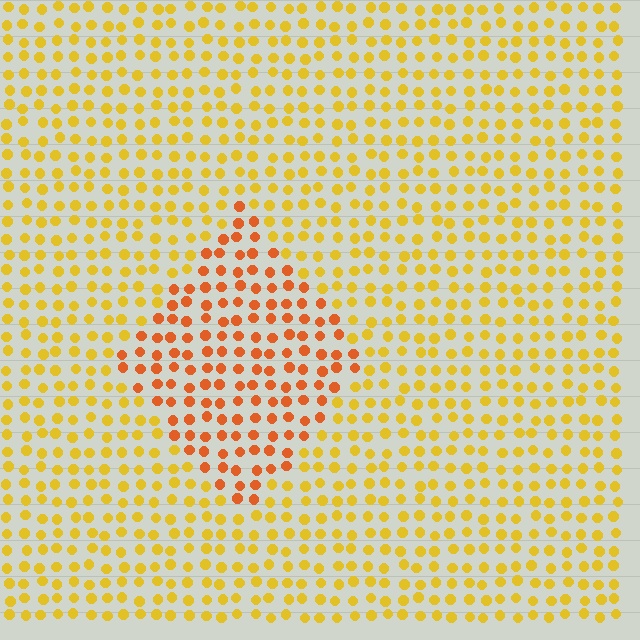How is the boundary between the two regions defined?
The boundary is defined purely by a slight shift in hue (about 31 degrees). Spacing, size, and orientation are identical on both sides.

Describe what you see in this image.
The image is filled with small yellow elements in a uniform arrangement. A diamond-shaped region is visible where the elements are tinted to a slightly different hue, forming a subtle color boundary.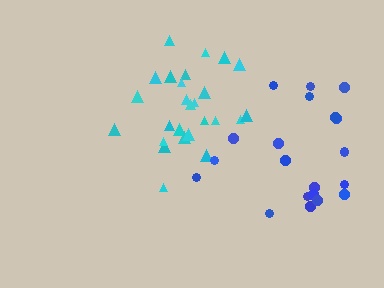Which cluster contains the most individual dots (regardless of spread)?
Cyan (26).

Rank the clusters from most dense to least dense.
cyan, blue.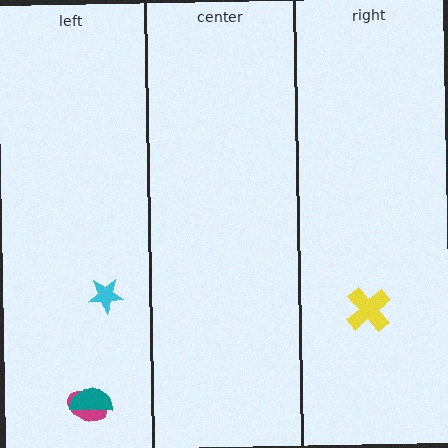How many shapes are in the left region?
3.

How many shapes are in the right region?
1.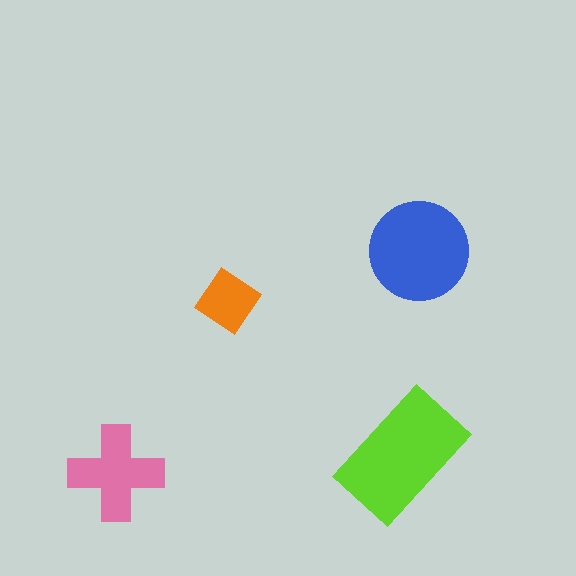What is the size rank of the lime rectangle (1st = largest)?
1st.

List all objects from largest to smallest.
The lime rectangle, the blue circle, the pink cross, the orange diamond.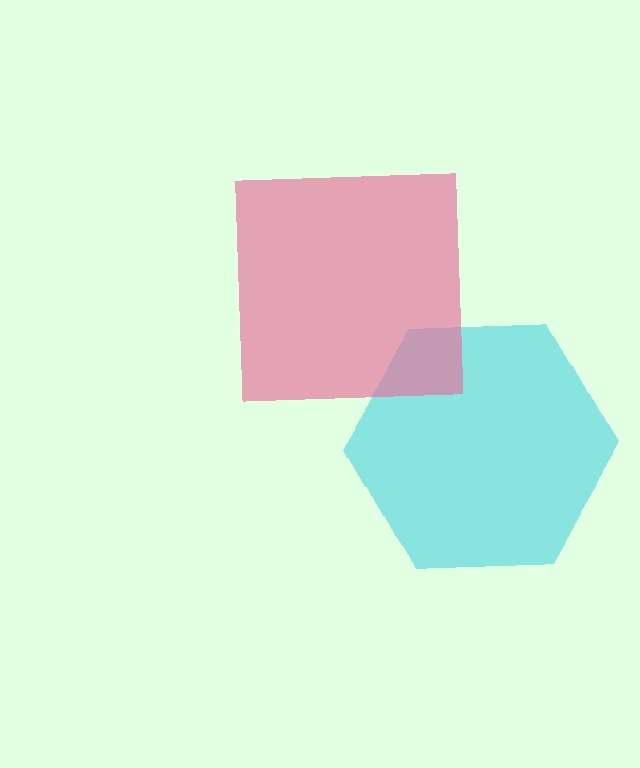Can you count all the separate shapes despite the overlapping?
Yes, there are 2 separate shapes.